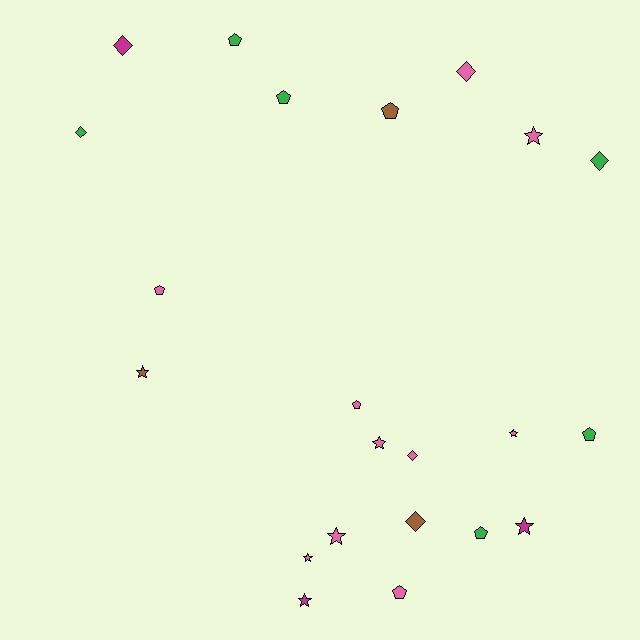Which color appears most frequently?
Pink, with 10 objects.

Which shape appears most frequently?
Star, with 8 objects.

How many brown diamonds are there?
There is 1 brown diamond.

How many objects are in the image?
There are 22 objects.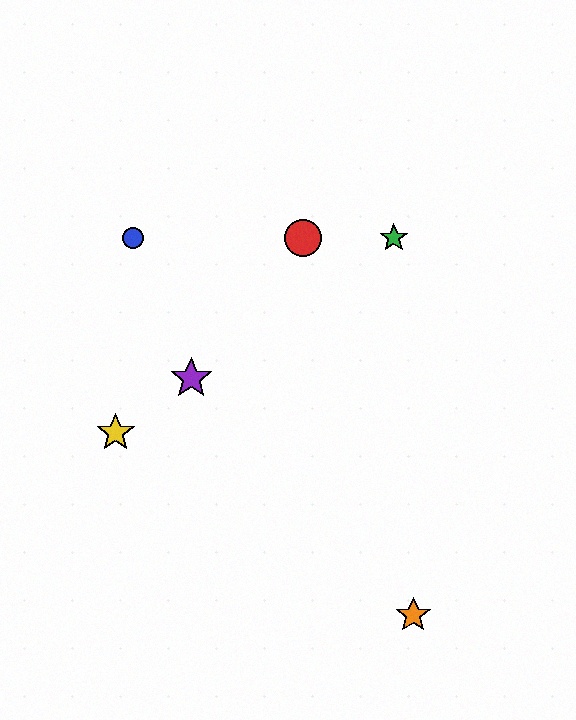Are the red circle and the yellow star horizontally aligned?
No, the red circle is at y≈238 and the yellow star is at y≈433.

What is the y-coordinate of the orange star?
The orange star is at y≈615.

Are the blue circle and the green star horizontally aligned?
Yes, both are at y≈238.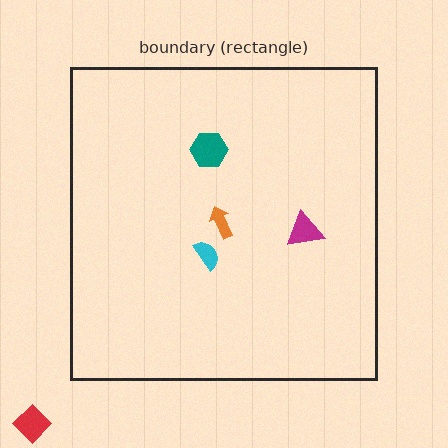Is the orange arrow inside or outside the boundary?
Inside.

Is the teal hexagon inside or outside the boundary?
Inside.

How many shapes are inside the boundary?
4 inside, 1 outside.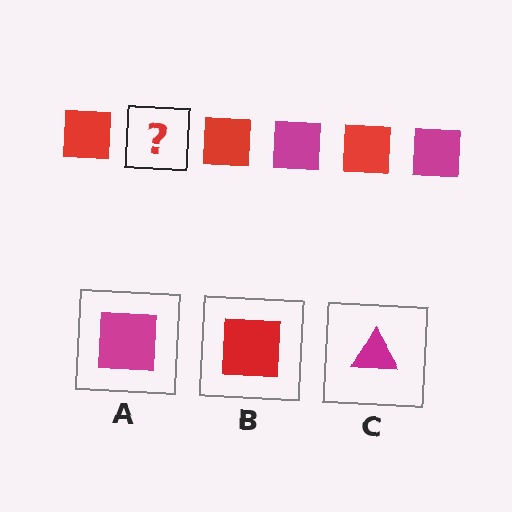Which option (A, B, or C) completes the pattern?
A.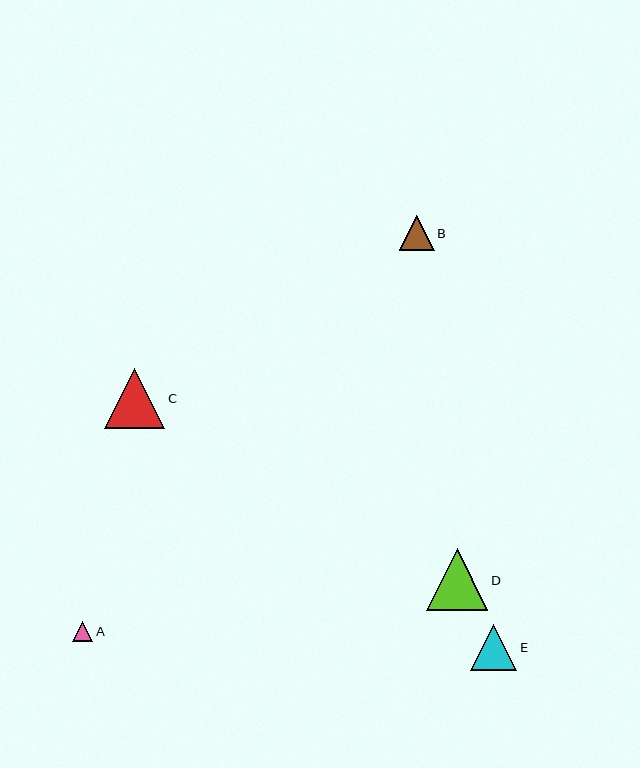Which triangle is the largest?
Triangle D is the largest with a size of approximately 62 pixels.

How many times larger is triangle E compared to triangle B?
Triangle E is approximately 1.3 times the size of triangle B.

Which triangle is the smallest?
Triangle A is the smallest with a size of approximately 20 pixels.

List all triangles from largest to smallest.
From largest to smallest: D, C, E, B, A.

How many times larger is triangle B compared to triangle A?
Triangle B is approximately 1.7 times the size of triangle A.